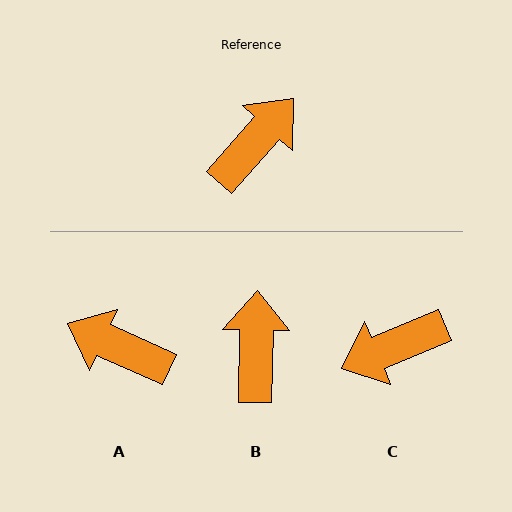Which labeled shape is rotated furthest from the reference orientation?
C, about 154 degrees away.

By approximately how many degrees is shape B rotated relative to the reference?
Approximately 41 degrees counter-clockwise.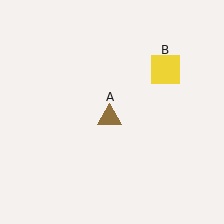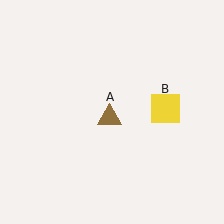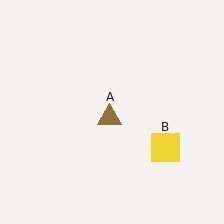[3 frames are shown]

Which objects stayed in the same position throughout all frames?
Brown triangle (object A) remained stationary.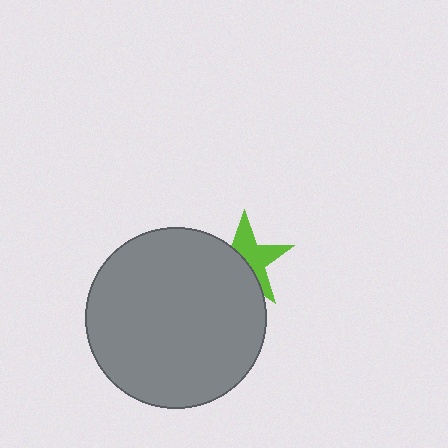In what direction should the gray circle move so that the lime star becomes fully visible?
The gray circle should move toward the lower-left. That is the shortest direction to clear the overlap and leave the lime star fully visible.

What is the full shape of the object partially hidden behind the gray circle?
The partially hidden object is a lime star.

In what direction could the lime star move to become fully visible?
The lime star could move toward the upper-right. That would shift it out from behind the gray circle entirely.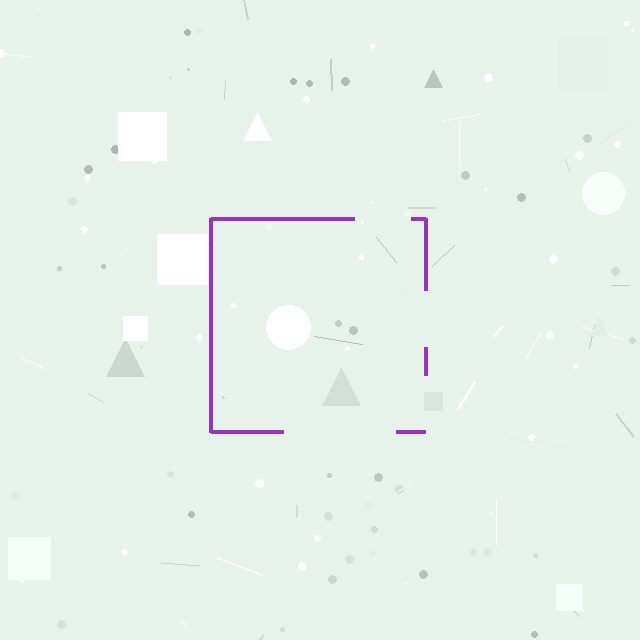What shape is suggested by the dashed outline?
The dashed outline suggests a square.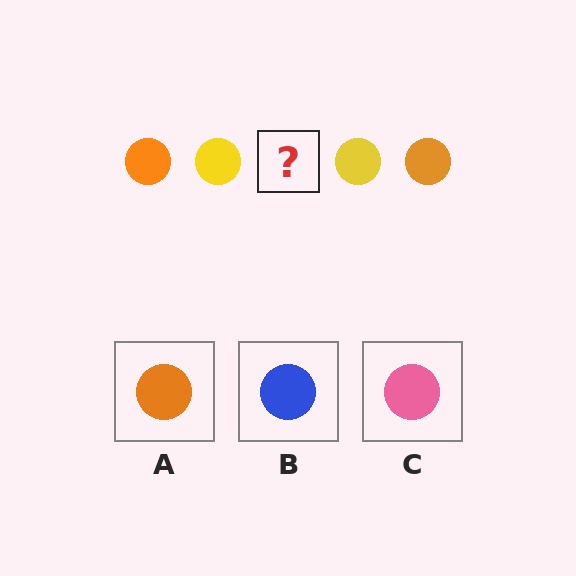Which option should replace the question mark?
Option A.